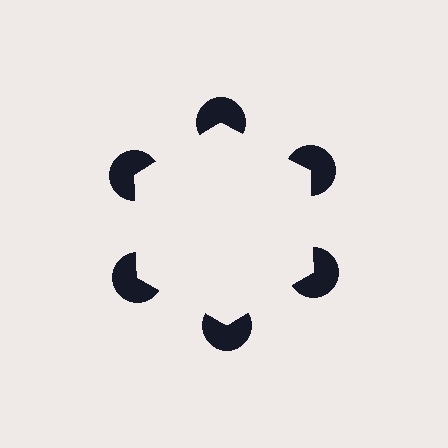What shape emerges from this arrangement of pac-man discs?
An illusory hexagon — its edges are inferred from the aligned wedge cuts in the pac-man discs, not physically drawn.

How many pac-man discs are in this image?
There are 6 — one at each vertex of the illusory hexagon.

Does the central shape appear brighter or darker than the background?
It typically appears slightly brighter than the background, even though no actual brightness change is drawn.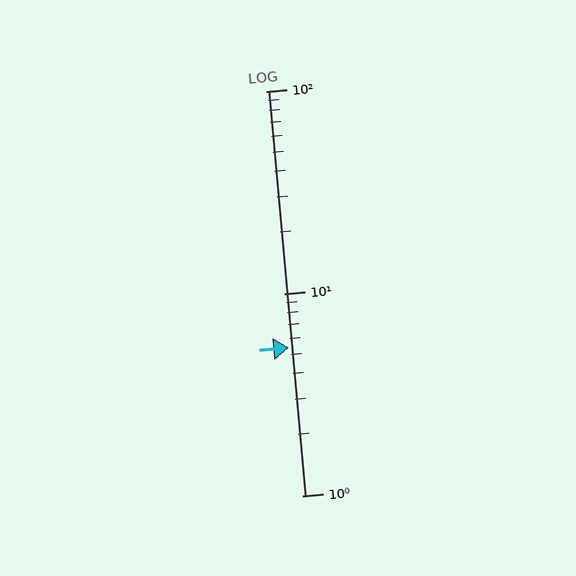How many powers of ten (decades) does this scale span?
The scale spans 2 decades, from 1 to 100.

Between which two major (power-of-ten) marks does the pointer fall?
The pointer is between 1 and 10.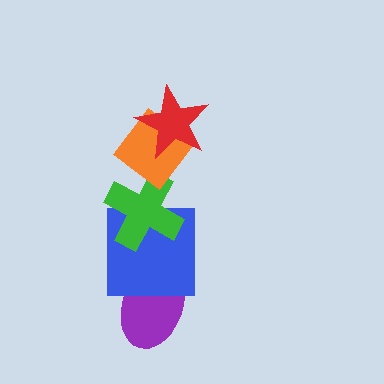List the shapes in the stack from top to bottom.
From top to bottom: the red star, the orange diamond, the green cross, the blue square, the purple ellipse.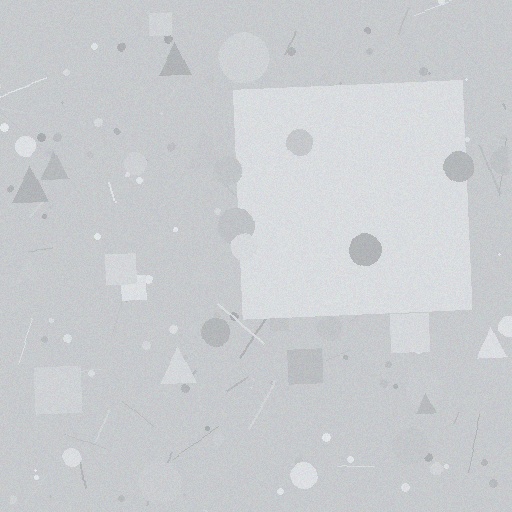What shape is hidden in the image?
A square is hidden in the image.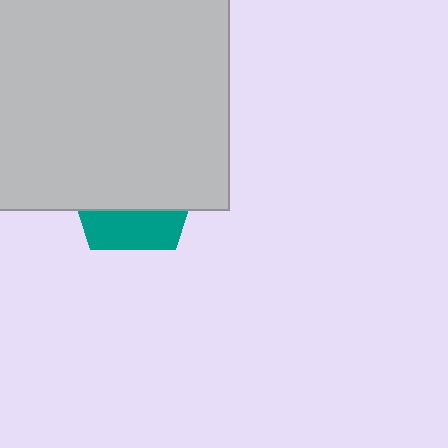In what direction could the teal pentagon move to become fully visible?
The teal pentagon could move down. That would shift it out from behind the light gray square entirely.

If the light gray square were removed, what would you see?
You would see the complete teal pentagon.